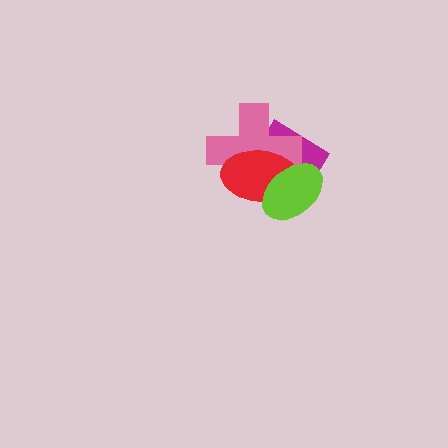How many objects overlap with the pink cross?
3 objects overlap with the pink cross.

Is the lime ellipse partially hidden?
No, no other shape covers it.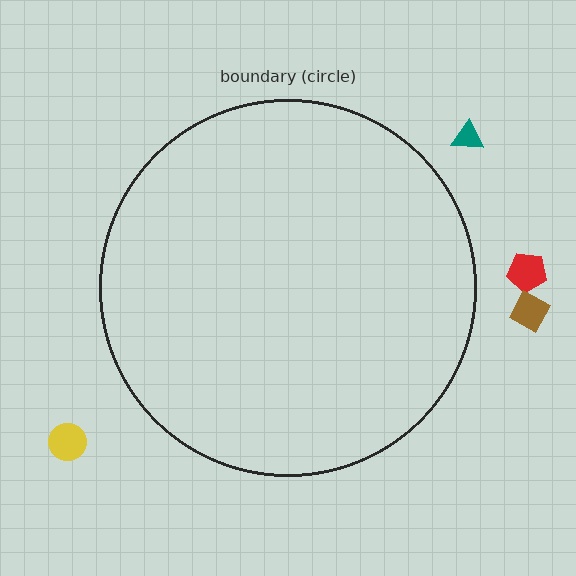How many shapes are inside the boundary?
0 inside, 4 outside.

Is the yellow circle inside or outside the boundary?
Outside.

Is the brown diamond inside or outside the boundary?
Outside.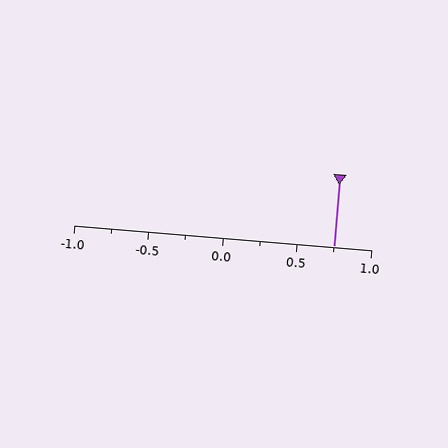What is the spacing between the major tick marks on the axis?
The major ticks are spaced 0.5 apart.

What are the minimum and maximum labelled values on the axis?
The axis runs from -1.0 to 1.0.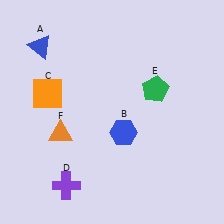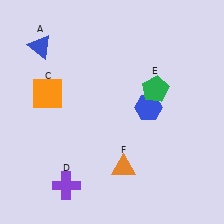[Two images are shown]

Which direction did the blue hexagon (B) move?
The blue hexagon (B) moved right.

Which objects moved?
The objects that moved are: the blue hexagon (B), the orange triangle (F).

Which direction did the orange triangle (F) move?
The orange triangle (F) moved right.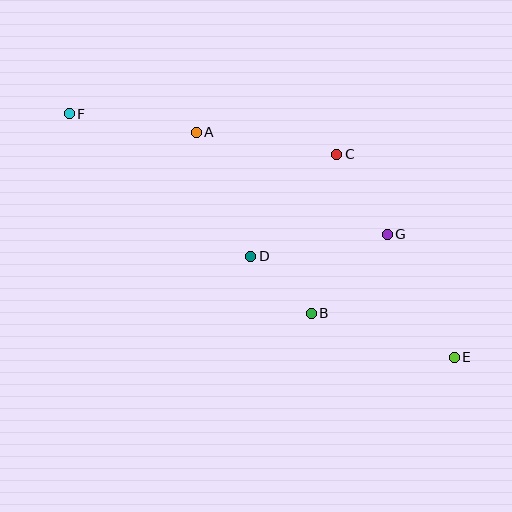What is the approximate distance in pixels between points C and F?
The distance between C and F is approximately 271 pixels.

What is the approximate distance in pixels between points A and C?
The distance between A and C is approximately 142 pixels.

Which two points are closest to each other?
Points B and D are closest to each other.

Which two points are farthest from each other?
Points E and F are farthest from each other.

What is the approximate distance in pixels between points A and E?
The distance between A and E is approximately 342 pixels.